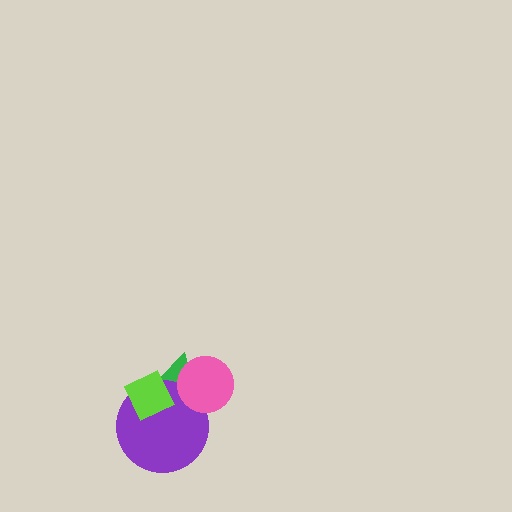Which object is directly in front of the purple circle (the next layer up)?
The lime diamond is directly in front of the purple circle.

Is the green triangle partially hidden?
Yes, it is partially covered by another shape.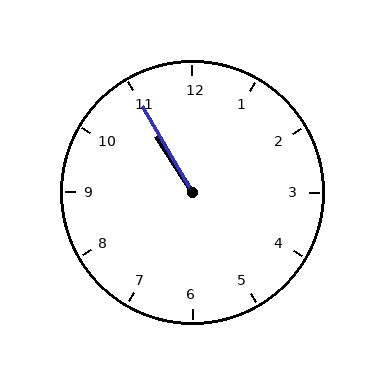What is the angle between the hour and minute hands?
Approximately 2 degrees.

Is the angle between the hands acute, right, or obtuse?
It is acute.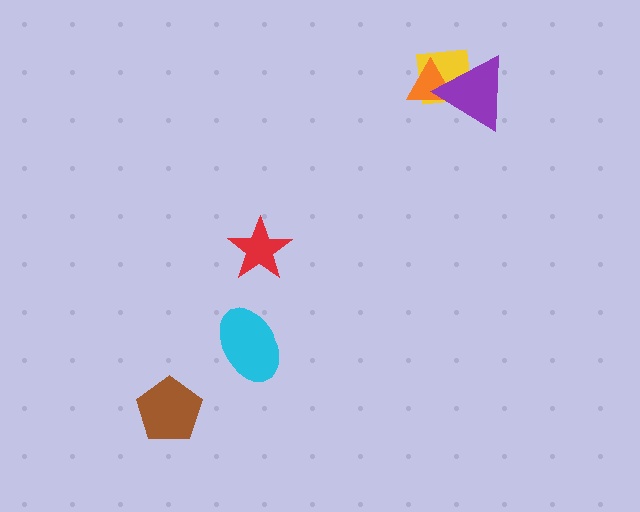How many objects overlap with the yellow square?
2 objects overlap with the yellow square.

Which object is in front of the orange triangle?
The purple triangle is in front of the orange triangle.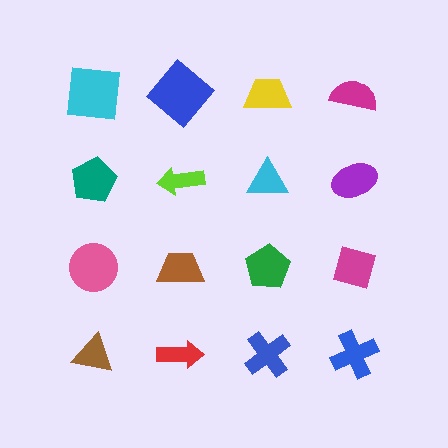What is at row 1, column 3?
A yellow trapezoid.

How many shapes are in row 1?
4 shapes.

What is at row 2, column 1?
A teal pentagon.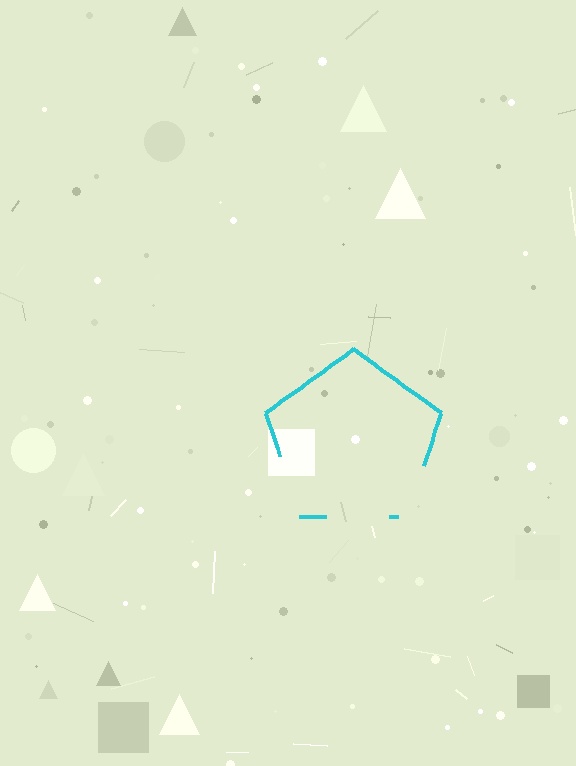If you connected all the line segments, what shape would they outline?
They would outline a pentagon.